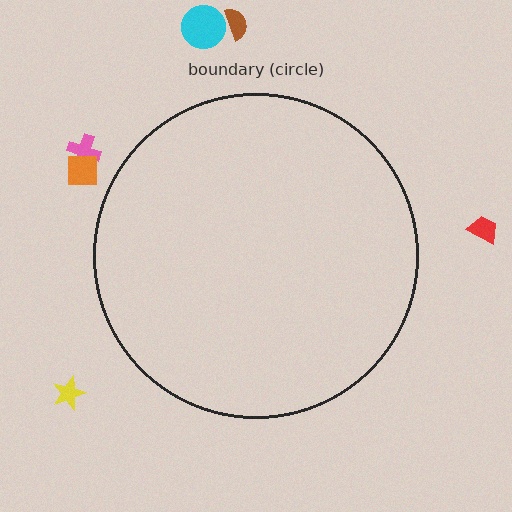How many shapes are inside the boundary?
0 inside, 6 outside.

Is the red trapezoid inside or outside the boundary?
Outside.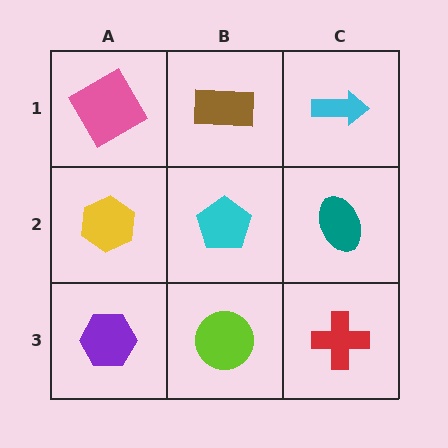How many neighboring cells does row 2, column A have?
3.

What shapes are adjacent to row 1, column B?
A cyan pentagon (row 2, column B), a pink diamond (row 1, column A), a cyan arrow (row 1, column C).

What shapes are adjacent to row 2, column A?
A pink diamond (row 1, column A), a purple hexagon (row 3, column A), a cyan pentagon (row 2, column B).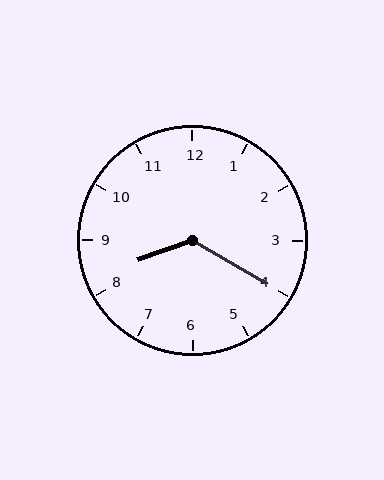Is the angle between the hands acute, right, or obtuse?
It is obtuse.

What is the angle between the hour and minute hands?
Approximately 130 degrees.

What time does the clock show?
8:20.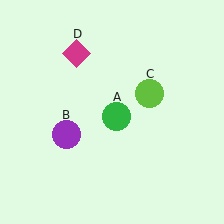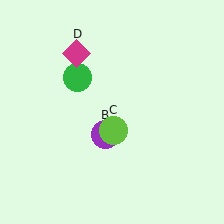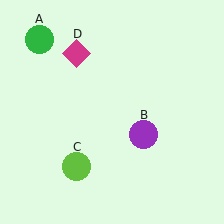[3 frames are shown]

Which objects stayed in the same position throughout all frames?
Magenta diamond (object D) remained stationary.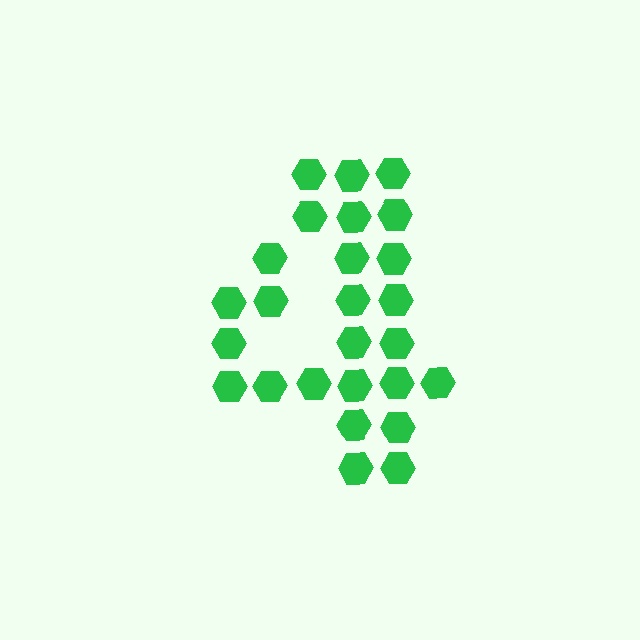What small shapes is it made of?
It is made of small hexagons.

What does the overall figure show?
The overall figure shows the digit 4.